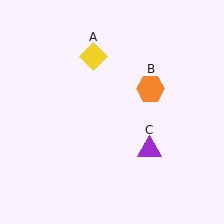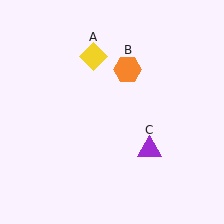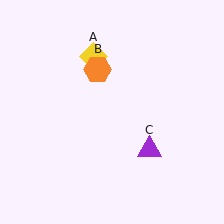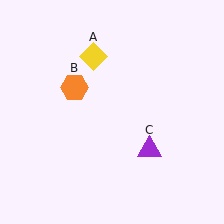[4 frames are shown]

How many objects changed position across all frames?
1 object changed position: orange hexagon (object B).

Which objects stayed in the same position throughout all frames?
Yellow diamond (object A) and purple triangle (object C) remained stationary.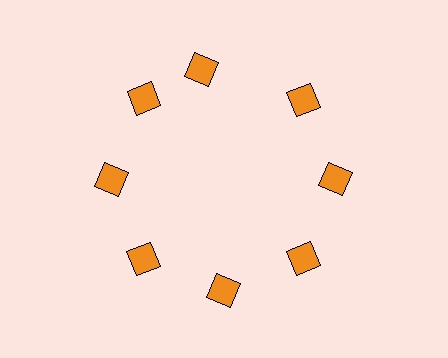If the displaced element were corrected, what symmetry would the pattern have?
It would have 8-fold rotational symmetry — the pattern would map onto itself every 45 degrees.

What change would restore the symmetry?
The symmetry would be restored by rotating it back into even spacing with its neighbors so that all 8 diamonds sit at equal angles and equal distance from the center.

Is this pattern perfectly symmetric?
No. The 8 orange diamonds are arranged in a ring, but one element near the 12 o'clock position is rotated out of alignment along the ring, breaking the 8-fold rotational symmetry.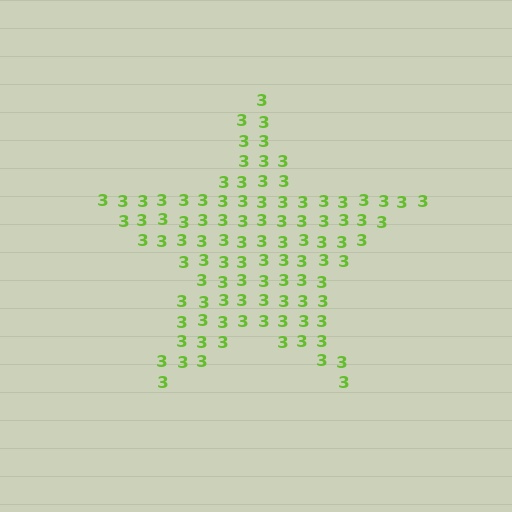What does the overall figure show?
The overall figure shows a star.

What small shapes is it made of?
It is made of small digit 3's.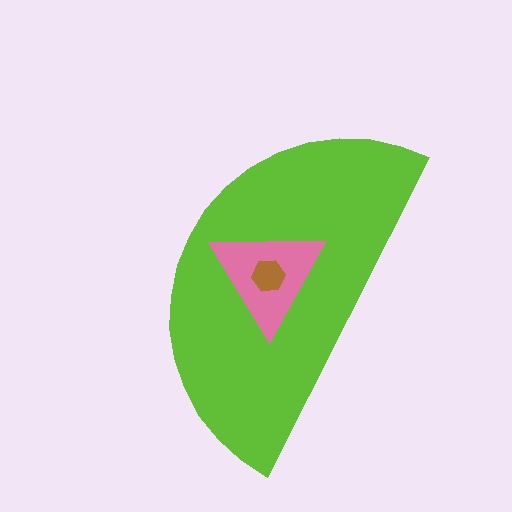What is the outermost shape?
The lime semicircle.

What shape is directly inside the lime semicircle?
The pink triangle.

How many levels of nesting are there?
3.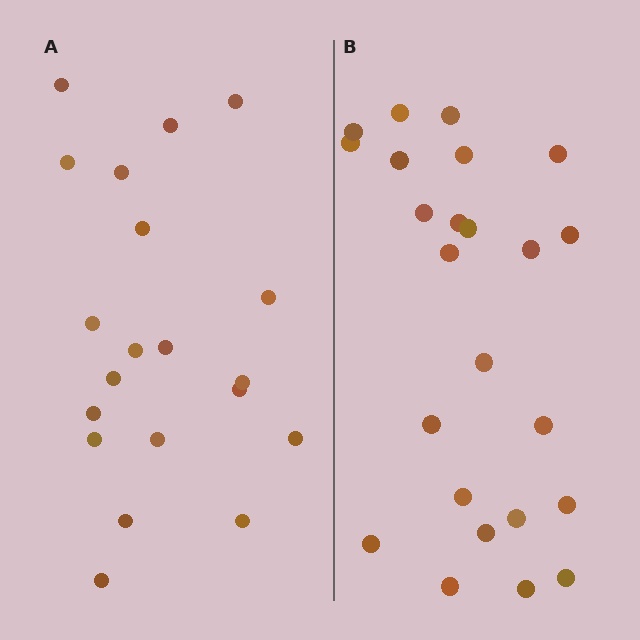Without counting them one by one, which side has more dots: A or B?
Region B (the right region) has more dots.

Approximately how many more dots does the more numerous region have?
Region B has about 4 more dots than region A.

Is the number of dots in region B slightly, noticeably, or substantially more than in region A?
Region B has only slightly more — the two regions are fairly close. The ratio is roughly 1.2 to 1.